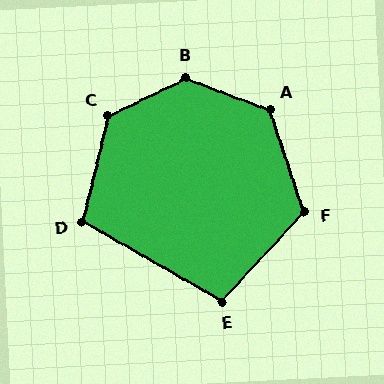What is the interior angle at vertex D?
Approximately 106 degrees (obtuse).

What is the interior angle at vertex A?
Approximately 128 degrees (obtuse).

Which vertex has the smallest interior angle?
E, at approximately 103 degrees.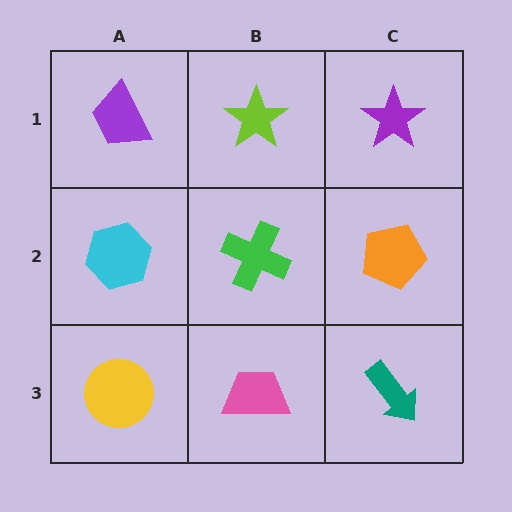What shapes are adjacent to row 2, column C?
A purple star (row 1, column C), a teal arrow (row 3, column C), a green cross (row 2, column B).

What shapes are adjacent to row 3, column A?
A cyan hexagon (row 2, column A), a pink trapezoid (row 3, column B).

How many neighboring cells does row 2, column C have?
3.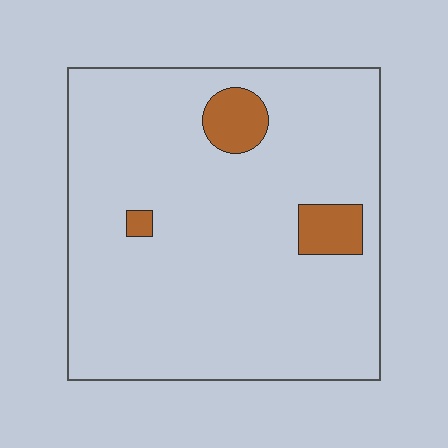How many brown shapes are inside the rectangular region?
3.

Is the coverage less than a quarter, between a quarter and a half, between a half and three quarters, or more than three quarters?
Less than a quarter.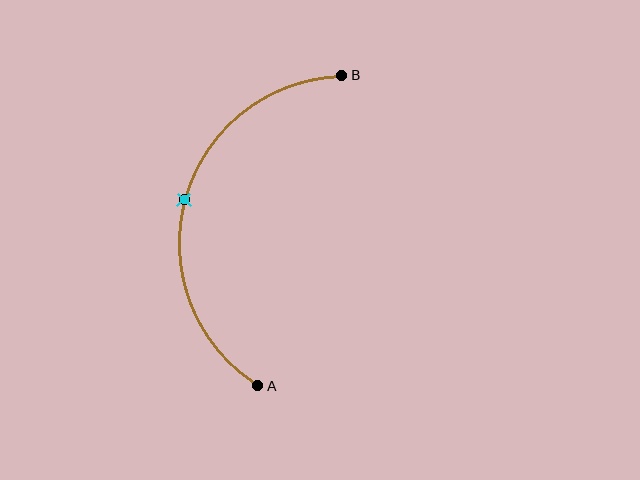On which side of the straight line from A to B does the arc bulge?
The arc bulges to the left of the straight line connecting A and B.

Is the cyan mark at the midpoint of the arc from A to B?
Yes. The cyan mark lies on the arc at equal arc-length from both A and B — it is the arc midpoint.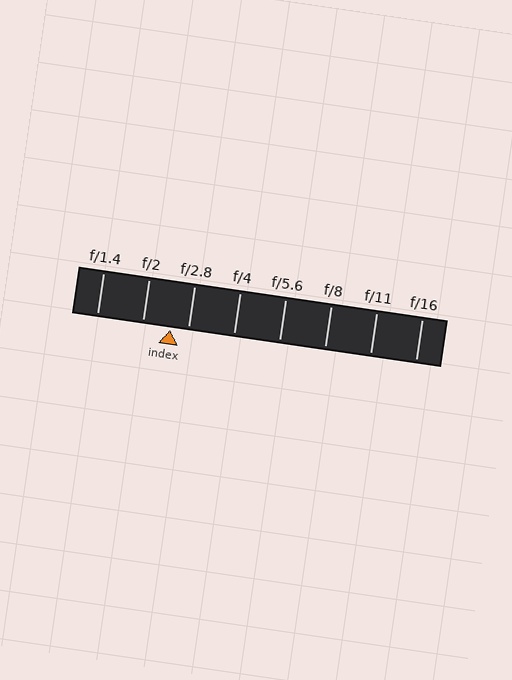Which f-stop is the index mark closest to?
The index mark is closest to f/2.8.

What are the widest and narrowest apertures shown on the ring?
The widest aperture shown is f/1.4 and the narrowest is f/16.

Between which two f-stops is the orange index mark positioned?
The index mark is between f/2 and f/2.8.